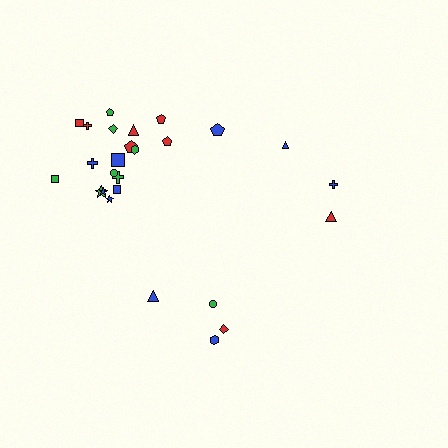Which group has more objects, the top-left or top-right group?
The top-left group.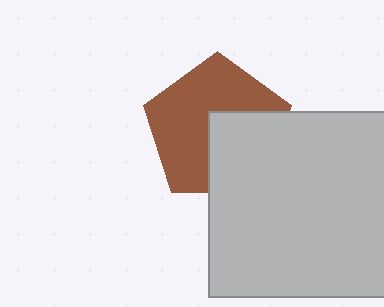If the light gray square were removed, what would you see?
You would see the complete brown pentagon.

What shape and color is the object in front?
The object in front is a light gray square.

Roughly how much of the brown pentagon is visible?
About half of it is visible (roughly 61%).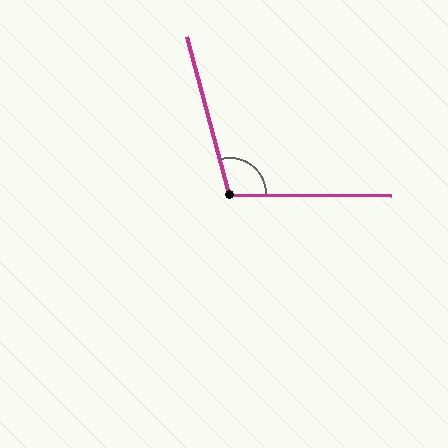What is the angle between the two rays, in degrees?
Approximately 106 degrees.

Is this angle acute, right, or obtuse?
It is obtuse.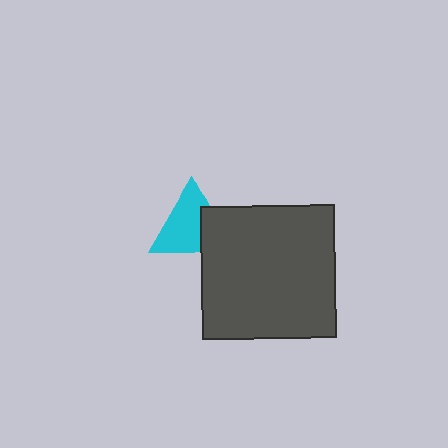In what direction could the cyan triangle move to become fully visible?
The cyan triangle could move toward the upper-left. That would shift it out from behind the dark gray square entirely.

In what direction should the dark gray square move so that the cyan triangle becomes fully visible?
The dark gray square should move toward the lower-right. That is the shortest direction to clear the overlap and leave the cyan triangle fully visible.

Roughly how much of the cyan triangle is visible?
Most of it is visible (roughly 68%).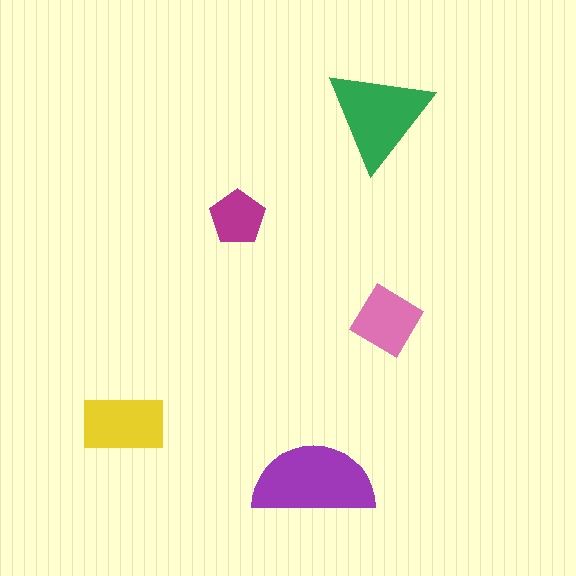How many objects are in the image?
There are 5 objects in the image.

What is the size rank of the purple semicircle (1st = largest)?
1st.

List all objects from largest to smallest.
The purple semicircle, the green triangle, the yellow rectangle, the pink diamond, the magenta pentagon.